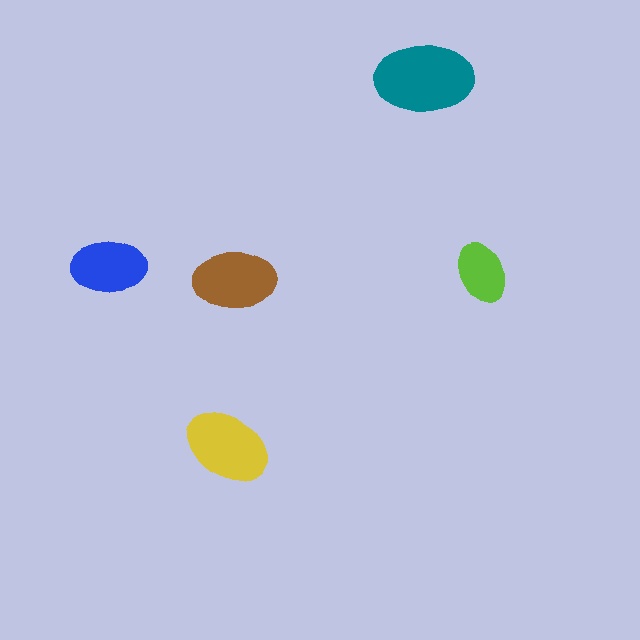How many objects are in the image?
There are 5 objects in the image.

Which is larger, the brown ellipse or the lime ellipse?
The brown one.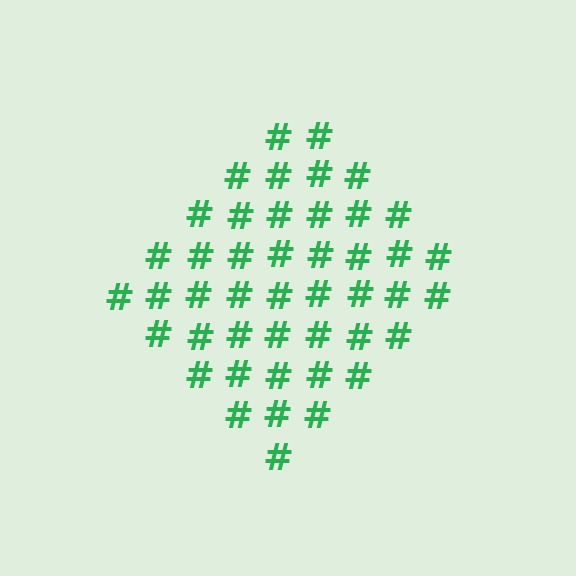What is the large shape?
The large shape is a diamond.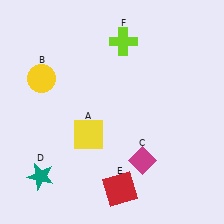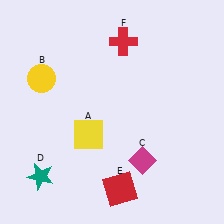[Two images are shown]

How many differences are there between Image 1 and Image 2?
There is 1 difference between the two images.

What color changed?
The cross (F) changed from lime in Image 1 to red in Image 2.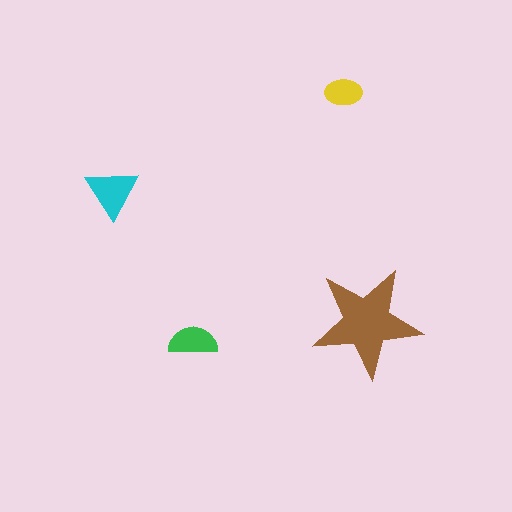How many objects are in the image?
There are 4 objects in the image.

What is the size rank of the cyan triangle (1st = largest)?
2nd.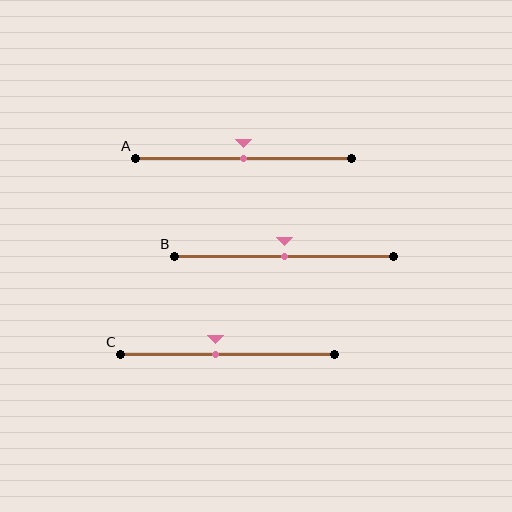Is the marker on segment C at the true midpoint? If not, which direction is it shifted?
No, the marker on segment C is shifted to the left by about 6% of the segment length.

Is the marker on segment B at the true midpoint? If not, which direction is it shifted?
Yes, the marker on segment B is at the true midpoint.